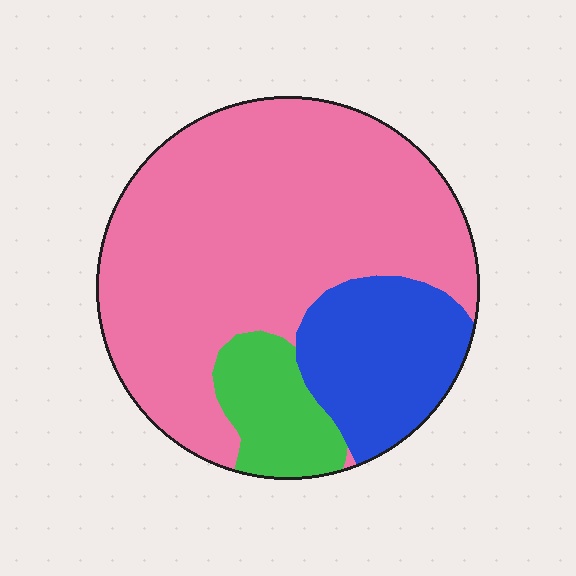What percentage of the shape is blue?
Blue takes up about one fifth (1/5) of the shape.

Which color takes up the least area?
Green, at roughly 10%.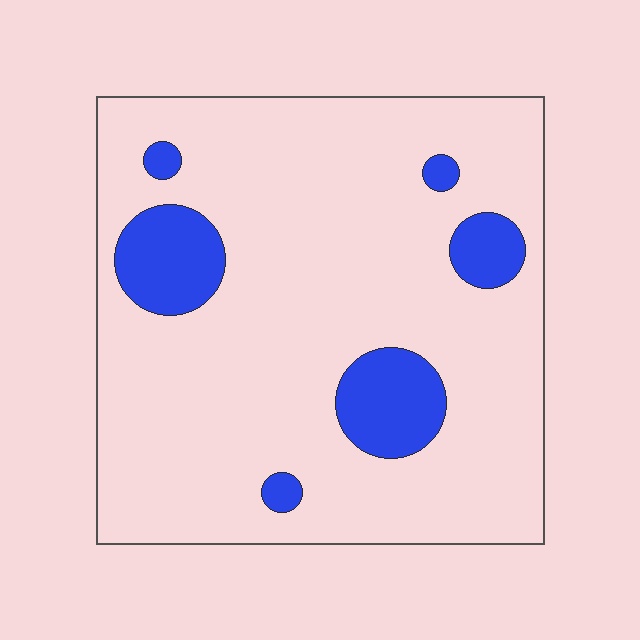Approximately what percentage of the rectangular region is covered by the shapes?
Approximately 15%.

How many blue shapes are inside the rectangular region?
6.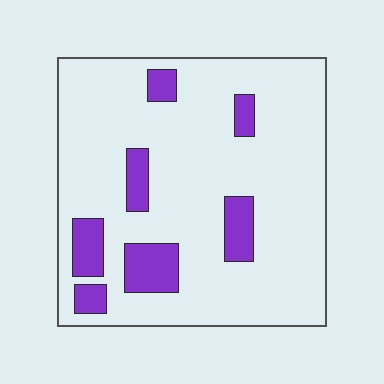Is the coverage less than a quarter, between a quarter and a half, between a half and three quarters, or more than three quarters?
Less than a quarter.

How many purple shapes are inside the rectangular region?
7.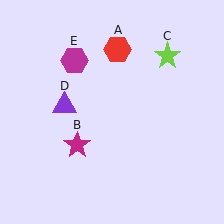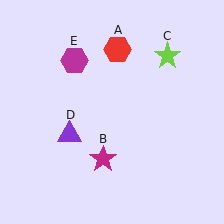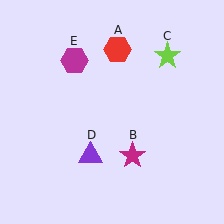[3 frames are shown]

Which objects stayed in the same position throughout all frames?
Red hexagon (object A) and lime star (object C) and magenta hexagon (object E) remained stationary.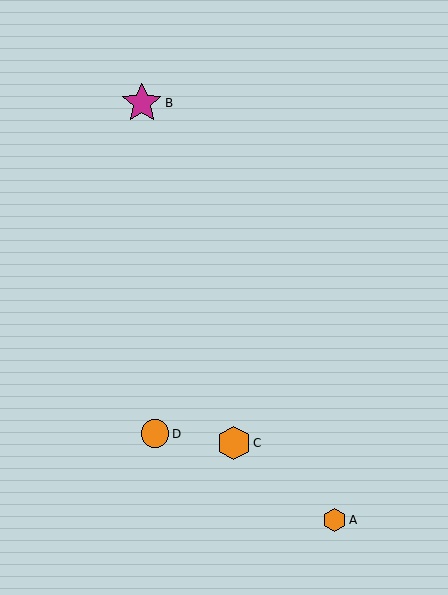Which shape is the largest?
The magenta star (labeled B) is the largest.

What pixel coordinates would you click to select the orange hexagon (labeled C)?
Click at (234, 443) to select the orange hexagon C.